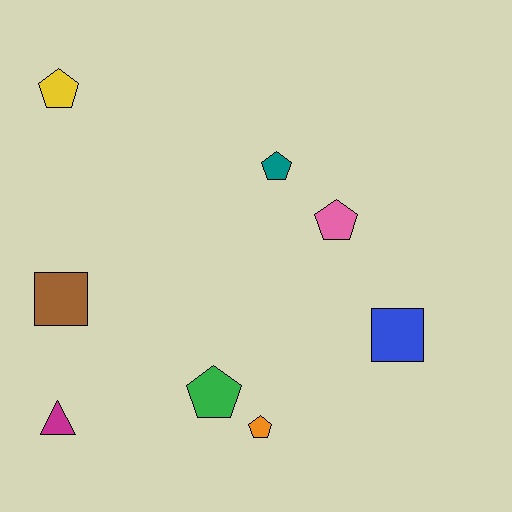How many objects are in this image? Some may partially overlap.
There are 8 objects.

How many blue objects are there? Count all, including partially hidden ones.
There is 1 blue object.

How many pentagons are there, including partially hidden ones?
There are 5 pentagons.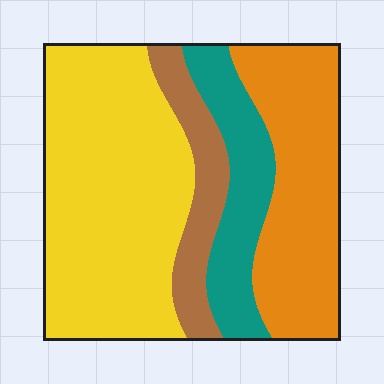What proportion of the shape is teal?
Teal covers about 15% of the shape.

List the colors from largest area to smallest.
From largest to smallest: yellow, orange, teal, brown.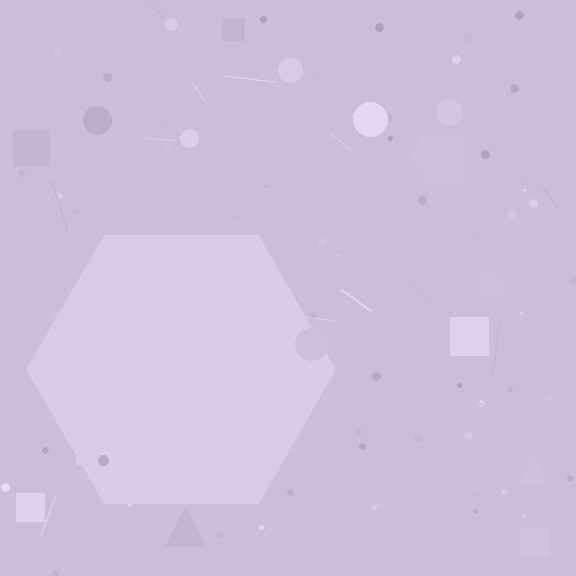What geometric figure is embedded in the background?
A hexagon is embedded in the background.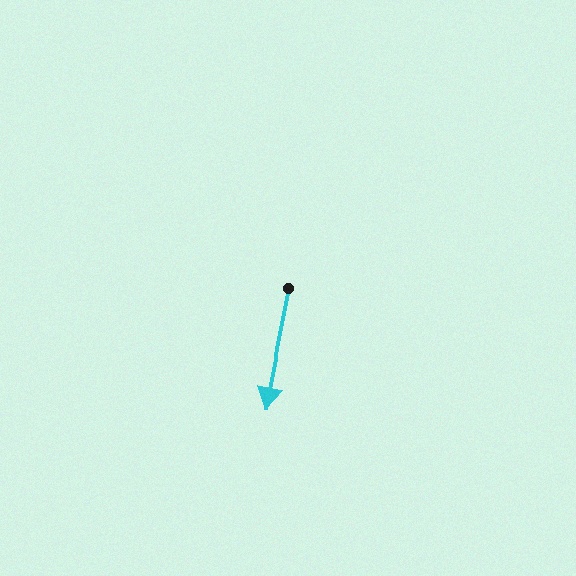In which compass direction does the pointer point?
South.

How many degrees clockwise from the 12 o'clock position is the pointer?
Approximately 191 degrees.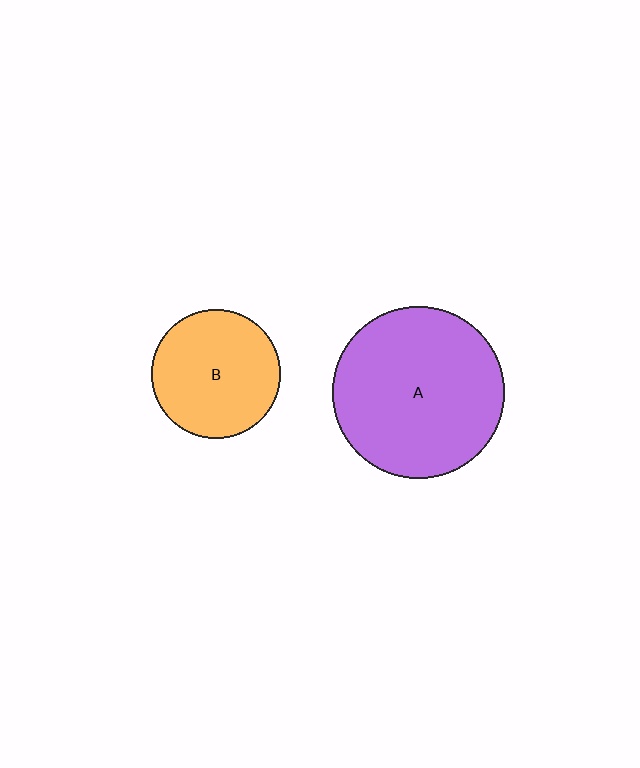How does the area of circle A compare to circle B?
Approximately 1.8 times.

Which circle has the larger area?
Circle A (purple).